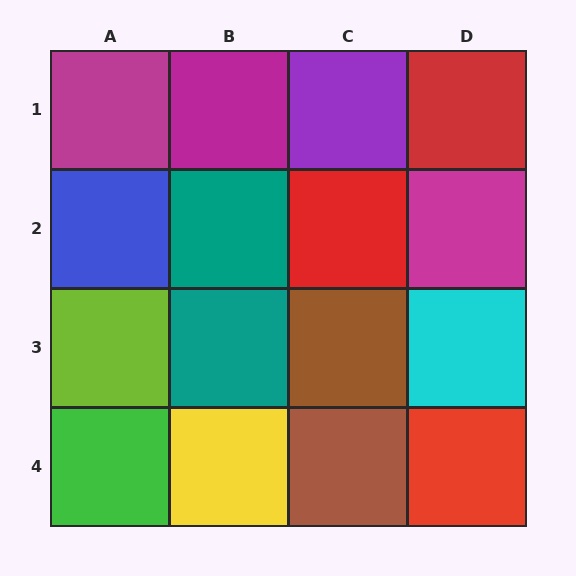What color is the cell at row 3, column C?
Brown.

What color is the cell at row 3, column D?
Cyan.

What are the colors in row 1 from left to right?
Magenta, magenta, purple, red.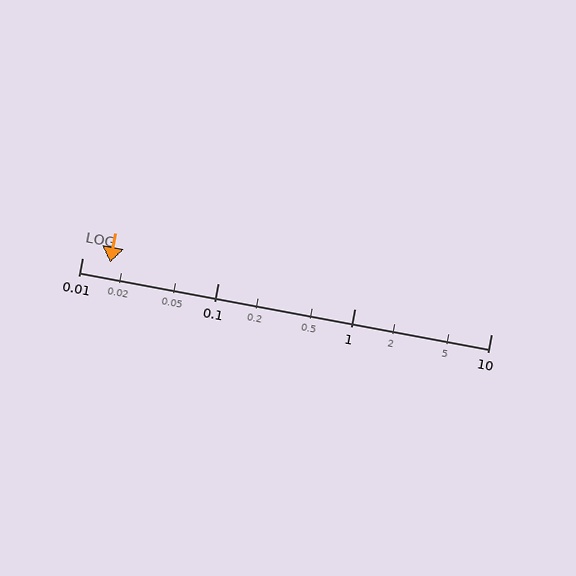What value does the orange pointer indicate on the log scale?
The pointer indicates approximately 0.016.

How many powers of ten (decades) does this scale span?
The scale spans 3 decades, from 0.01 to 10.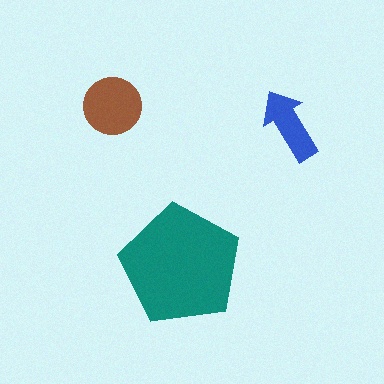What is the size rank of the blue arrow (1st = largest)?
3rd.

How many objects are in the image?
There are 3 objects in the image.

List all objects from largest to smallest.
The teal pentagon, the brown circle, the blue arrow.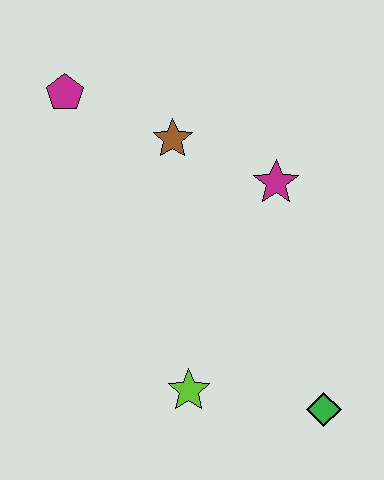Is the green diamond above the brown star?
No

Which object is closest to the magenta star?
The brown star is closest to the magenta star.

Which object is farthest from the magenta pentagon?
The green diamond is farthest from the magenta pentagon.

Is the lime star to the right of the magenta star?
No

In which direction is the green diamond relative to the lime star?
The green diamond is to the right of the lime star.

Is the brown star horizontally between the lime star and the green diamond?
No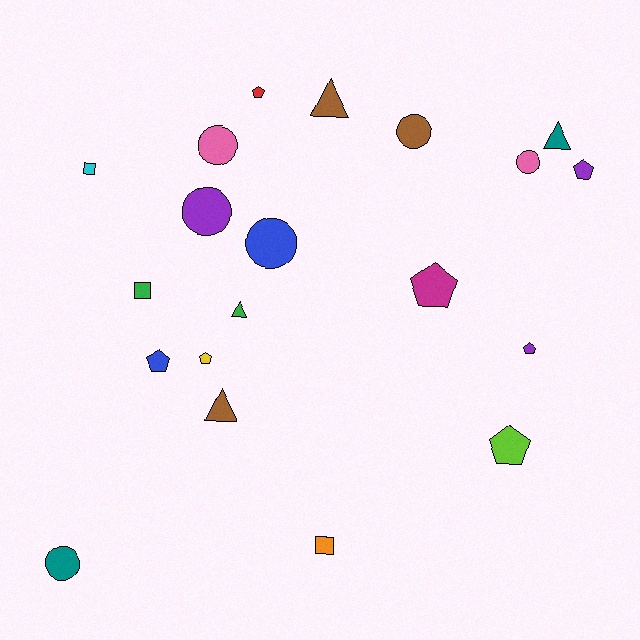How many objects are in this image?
There are 20 objects.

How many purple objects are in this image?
There are 3 purple objects.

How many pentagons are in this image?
There are 7 pentagons.